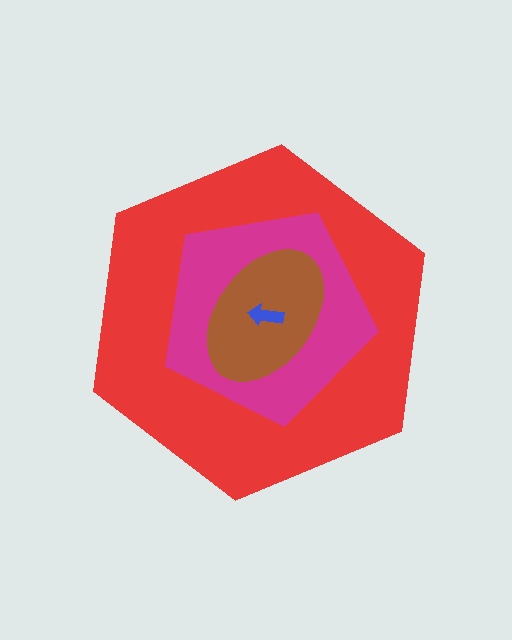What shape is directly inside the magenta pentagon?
The brown ellipse.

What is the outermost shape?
The red hexagon.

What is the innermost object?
The blue arrow.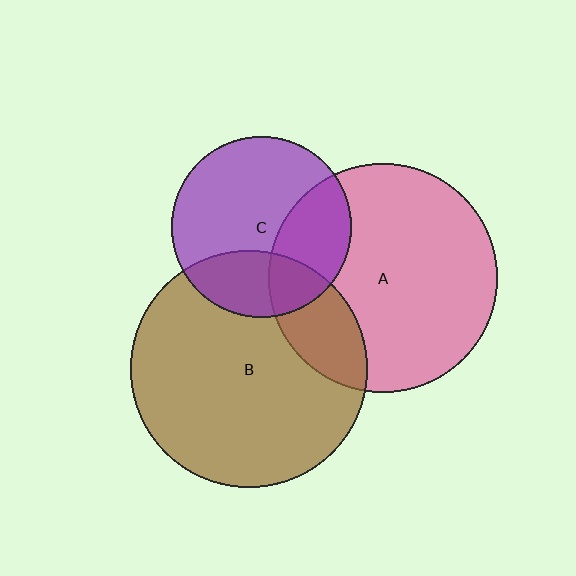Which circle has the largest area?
Circle B (brown).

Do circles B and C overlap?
Yes.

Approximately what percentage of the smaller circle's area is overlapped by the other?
Approximately 25%.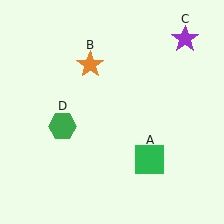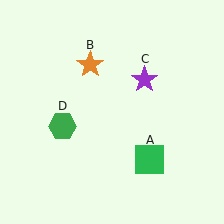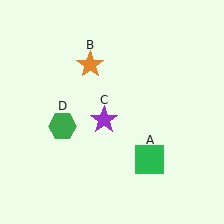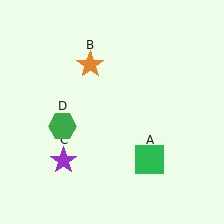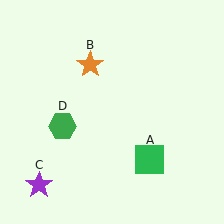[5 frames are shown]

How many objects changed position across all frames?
1 object changed position: purple star (object C).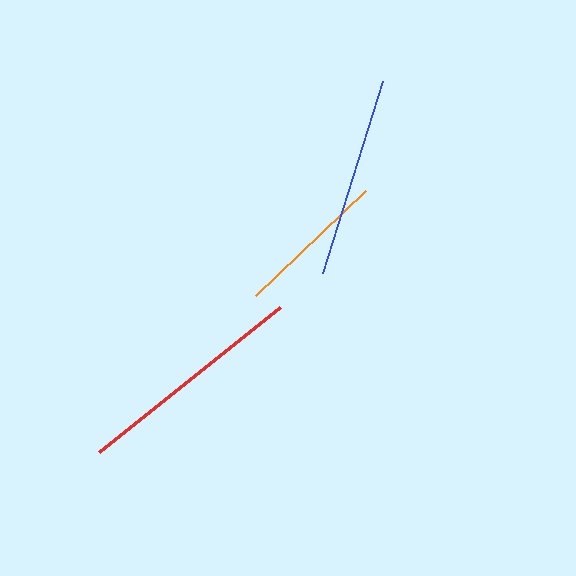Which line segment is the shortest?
The orange line is the shortest at approximately 153 pixels.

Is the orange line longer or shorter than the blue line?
The blue line is longer than the orange line.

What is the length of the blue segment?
The blue segment is approximately 201 pixels long.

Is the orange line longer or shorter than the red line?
The red line is longer than the orange line.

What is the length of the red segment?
The red segment is approximately 232 pixels long.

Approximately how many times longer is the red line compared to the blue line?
The red line is approximately 1.2 times the length of the blue line.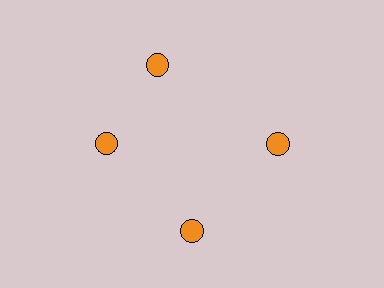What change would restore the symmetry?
The symmetry would be restored by rotating it back into even spacing with its neighbors so that all 4 circles sit at equal angles and equal distance from the center.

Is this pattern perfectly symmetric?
No. The 4 orange circles are arranged in a ring, but one element near the 12 o'clock position is rotated out of alignment along the ring, breaking the 4-fold rotational symmetry.